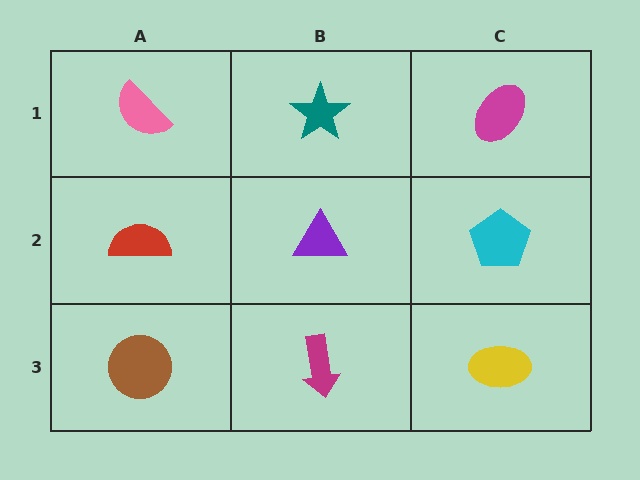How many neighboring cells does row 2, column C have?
3.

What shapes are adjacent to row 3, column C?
A cyan pentagon (row 2, column C), a magenta arrow (row 3, column B).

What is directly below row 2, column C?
A yellow ellipse.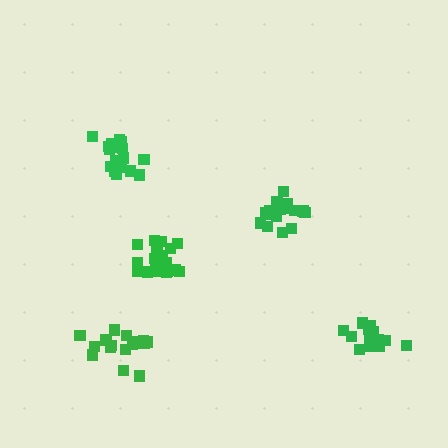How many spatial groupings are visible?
There are 5 spatial groupings.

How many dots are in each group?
Group 1: 18 dots, Group 2: 18 dots, Group 3: 15 dots, Group 4: 17 dots, Group 5: 18 dots (86 total).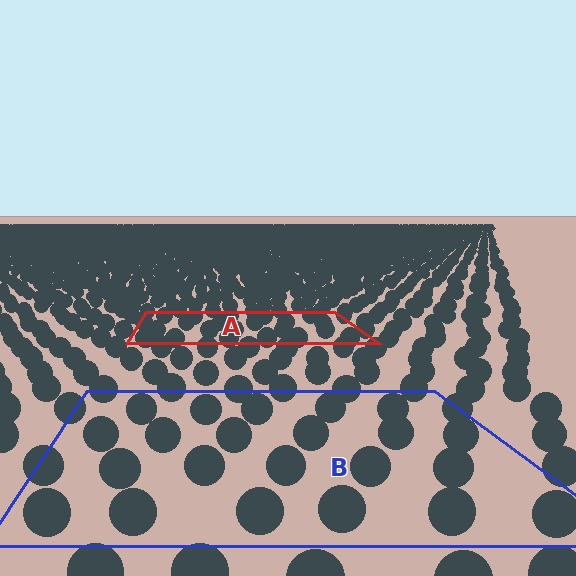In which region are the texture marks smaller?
The texture marks are smaller in region A, because it is farther away.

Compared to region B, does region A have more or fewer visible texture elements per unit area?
Region A has more texture elements per unit area — they are packed more densely because it is farther away.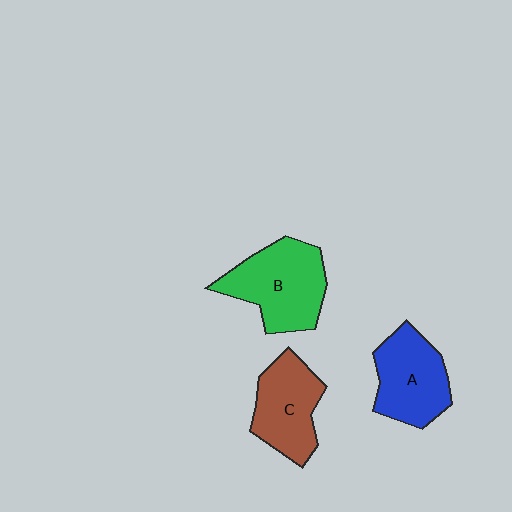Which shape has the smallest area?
Shape C (brown).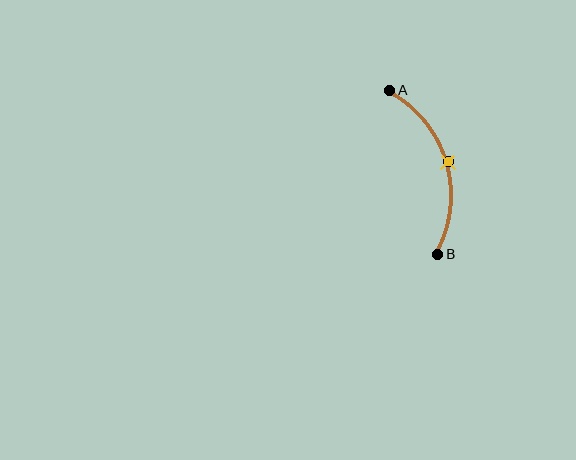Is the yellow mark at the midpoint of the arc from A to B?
Yes. The yellow mark lies on the arc at equal arc-length from both A and B — it is the arc midpoint.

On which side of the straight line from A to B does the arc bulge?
The arc bulges to the right of the straight line connecting A and B.